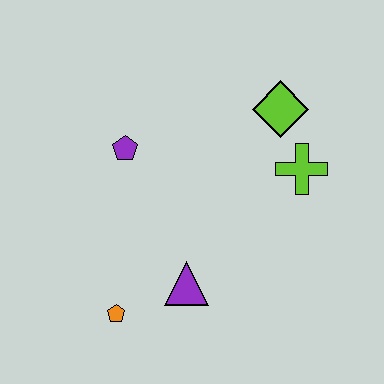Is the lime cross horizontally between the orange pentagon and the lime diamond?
No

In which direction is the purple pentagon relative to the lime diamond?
The purple pentagon is to the left of the lime diamond.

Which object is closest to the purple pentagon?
The purple triangle is closest to the purple pentagon.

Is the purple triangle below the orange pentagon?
No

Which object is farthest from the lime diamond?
The orange pentagon is farthest from the lime diamond.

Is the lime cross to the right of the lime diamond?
Yes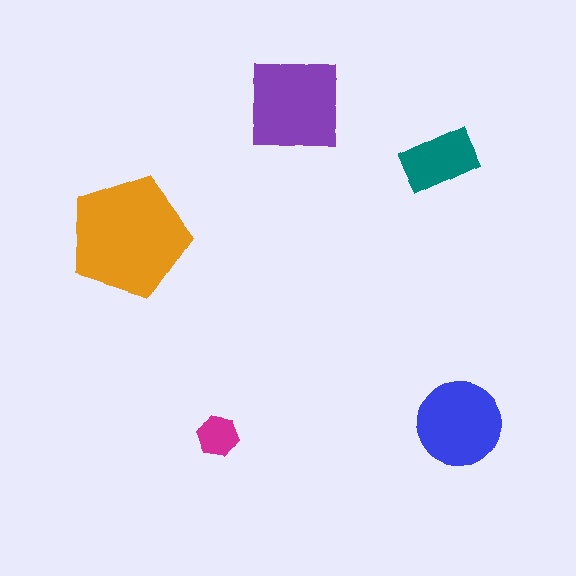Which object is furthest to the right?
The blue circle is rightmost.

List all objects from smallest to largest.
The magenta hexagon, the teal rectangle, the blue circle, the purple square, the orange pentagon.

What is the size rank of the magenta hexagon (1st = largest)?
5th.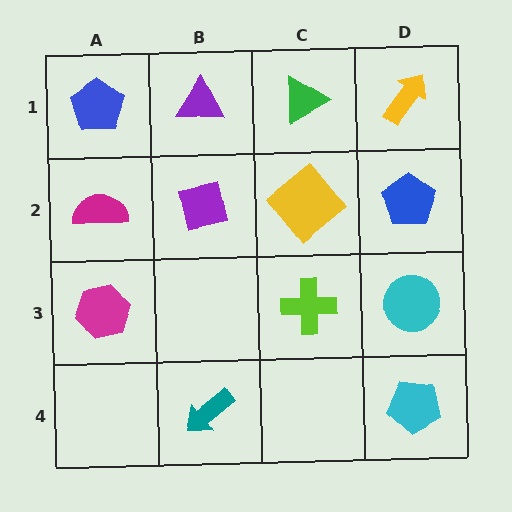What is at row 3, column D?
A cyan circle.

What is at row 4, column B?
A teal arrow.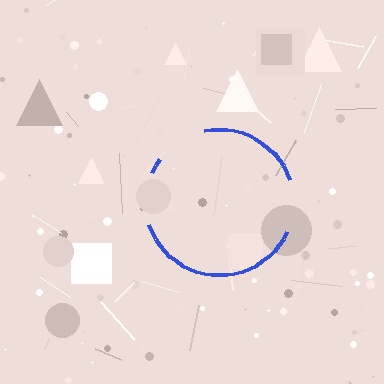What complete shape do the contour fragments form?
The contour fragments form a circle.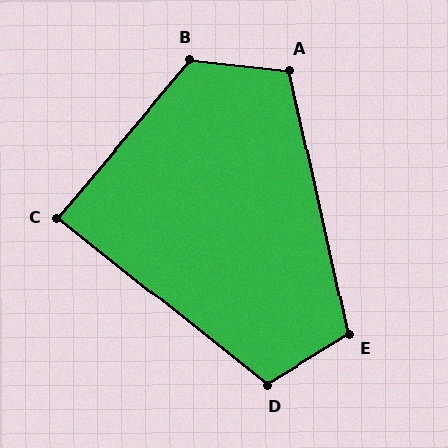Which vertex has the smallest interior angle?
C, at approximately 88 degrees.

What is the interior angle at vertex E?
Approximately 109 degrees (obtuse).